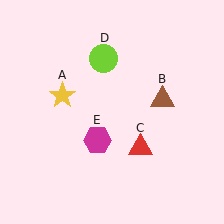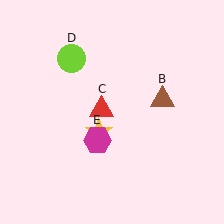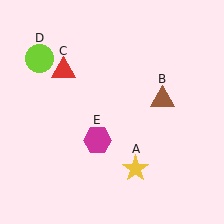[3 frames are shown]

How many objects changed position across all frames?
3 objects changed position: yellow star (object A), red triangle (object C), lime circle (object D).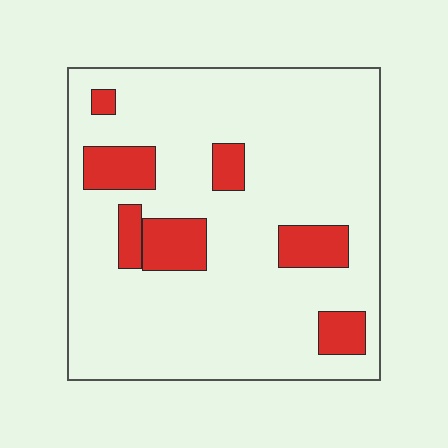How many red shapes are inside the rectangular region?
7.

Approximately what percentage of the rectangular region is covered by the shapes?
Approximately 15%.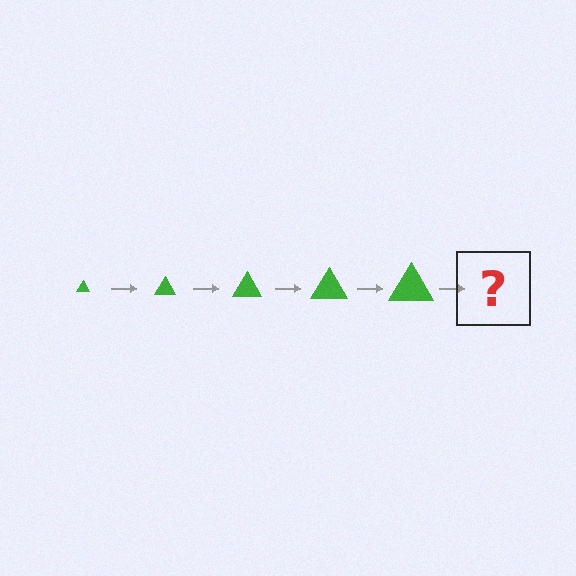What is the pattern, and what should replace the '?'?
The pattern is that the triangle gets progressively larger each step. The '?' should be a green triangle, larger than the previous one.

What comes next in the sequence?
The next element should be a green triangle, larger than the previous one.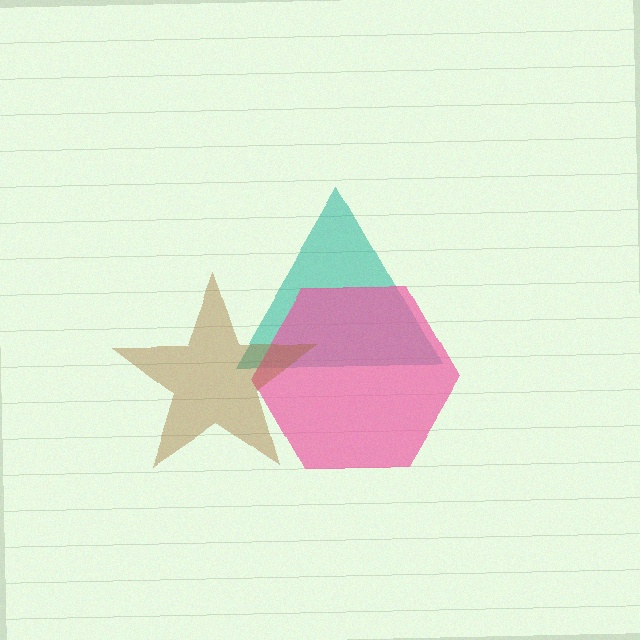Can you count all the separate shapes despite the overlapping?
Yes, there are 3 separate shapes.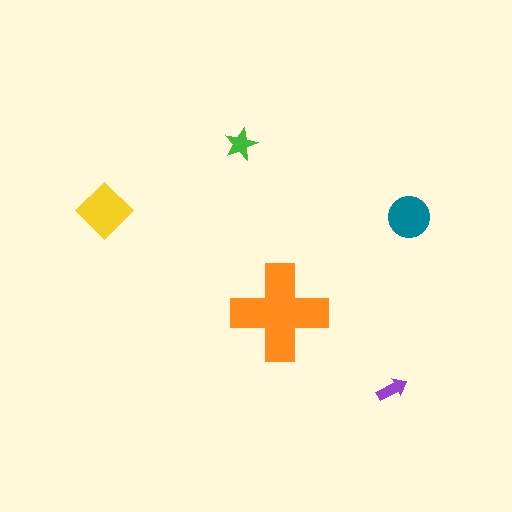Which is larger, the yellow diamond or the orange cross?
The orange cross.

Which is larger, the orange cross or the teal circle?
The orange cross.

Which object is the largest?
The orange cross.